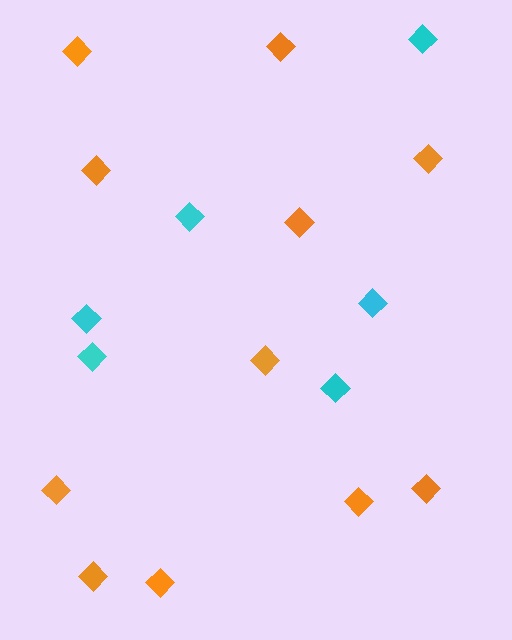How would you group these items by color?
There are 2 groups: one group of orange diamonds (11) and one group of cyan diamonds (6).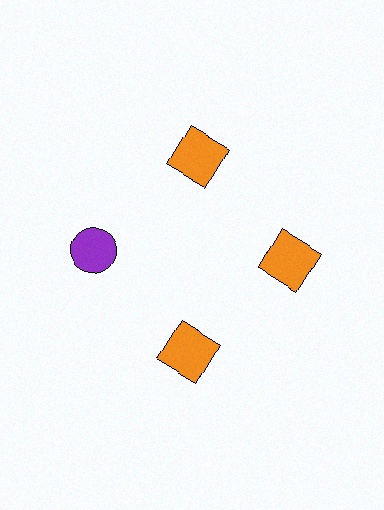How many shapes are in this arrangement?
There are 4 shapes arranged in a ring pattern.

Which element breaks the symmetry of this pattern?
The purple circle at roughly the 9 o'clock position breaks the symmetry. All other shapes are orange squares.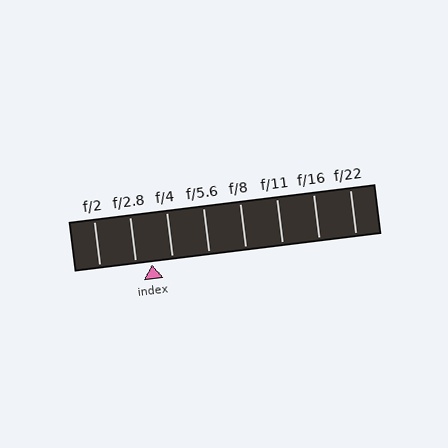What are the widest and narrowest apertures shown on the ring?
The widest aperture shown is f/2 and the narrowest is f/22.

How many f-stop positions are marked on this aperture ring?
There are 8 f-stop positions marked.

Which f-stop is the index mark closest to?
The index mark is closest to f/2.8.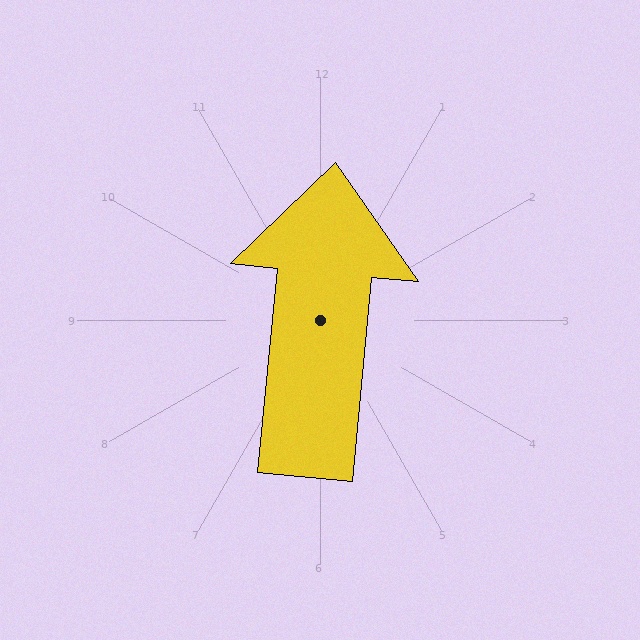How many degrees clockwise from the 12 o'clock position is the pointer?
Approximately 6 degrees.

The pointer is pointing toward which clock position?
Roughly 12 o'clock.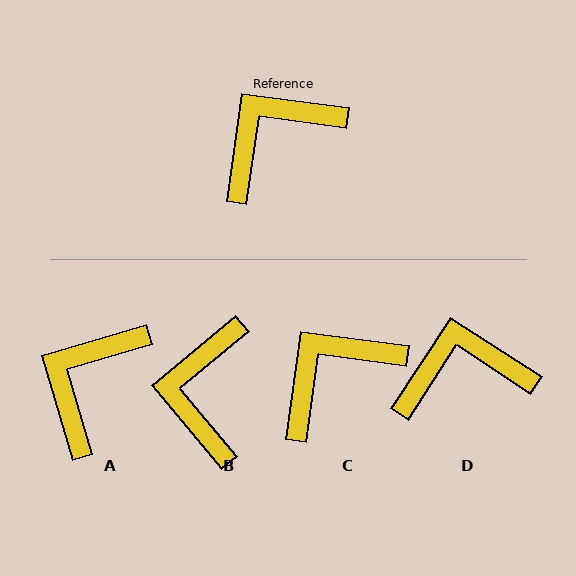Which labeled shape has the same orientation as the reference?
C.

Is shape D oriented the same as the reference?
No, it is off by about 25 degrees.